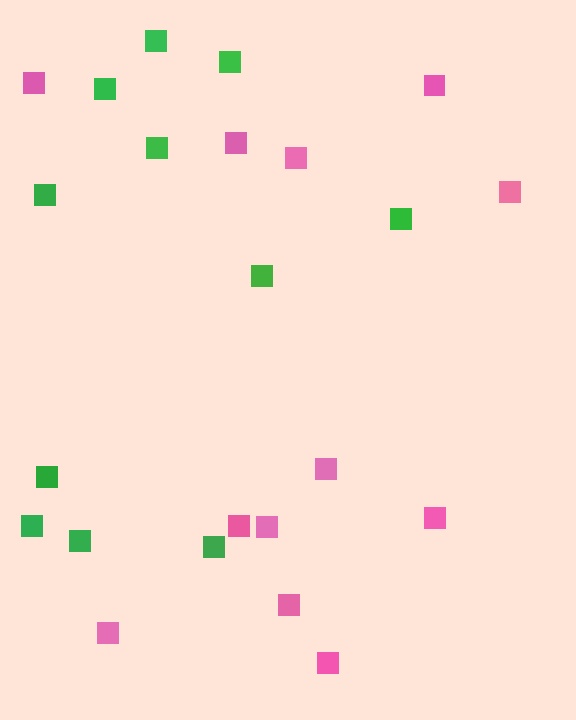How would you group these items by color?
There are 2 groups: one group of pink squares (12) and one group of green squares (11).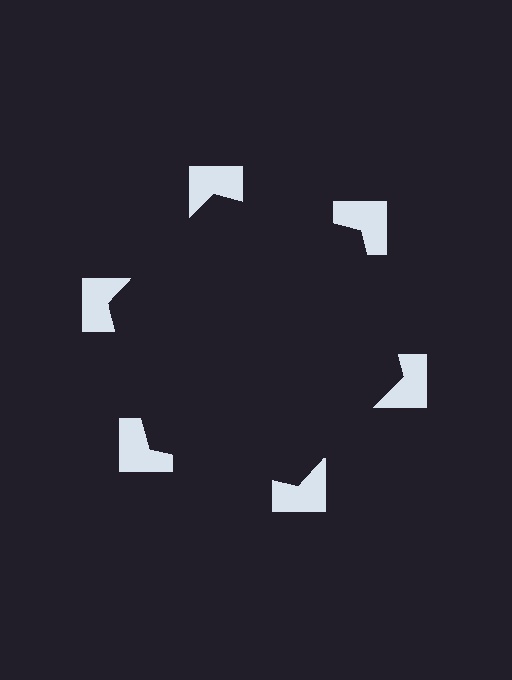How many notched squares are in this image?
There are 6 — one at each vertex of the illusory hexagon.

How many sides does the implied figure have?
6 sides.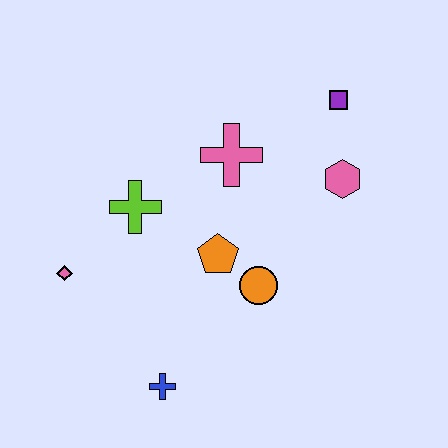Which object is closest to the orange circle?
The orange pentagon is closest to the orange circle.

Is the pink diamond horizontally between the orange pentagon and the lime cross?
No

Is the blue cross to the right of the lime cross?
Yes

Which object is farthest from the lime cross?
The purple square is farthest from the lime cross.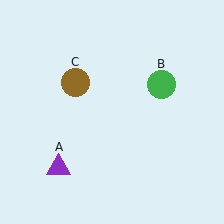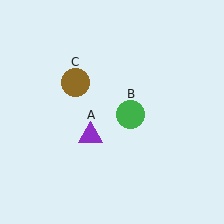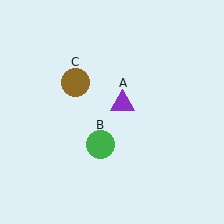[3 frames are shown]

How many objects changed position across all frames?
2 objects changed position: purple triangle (object A), green circle (object B).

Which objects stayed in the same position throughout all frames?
Brown circle (object C) remained stationary.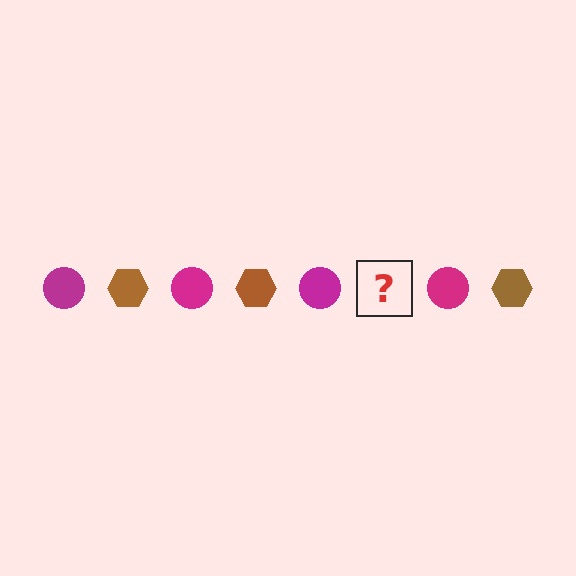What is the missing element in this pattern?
The missing element is a brown hexagon.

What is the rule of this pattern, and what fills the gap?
The rule is that the pattern alternates between magenta circle and brown hexagon. The gap should be filled with a brown hexagon.